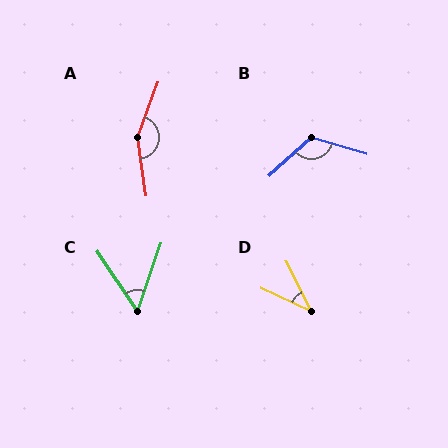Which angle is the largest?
A, at approximately 151 degrees.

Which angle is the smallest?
D, at approximately 38 degrees.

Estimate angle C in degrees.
Approximately 52 degrees.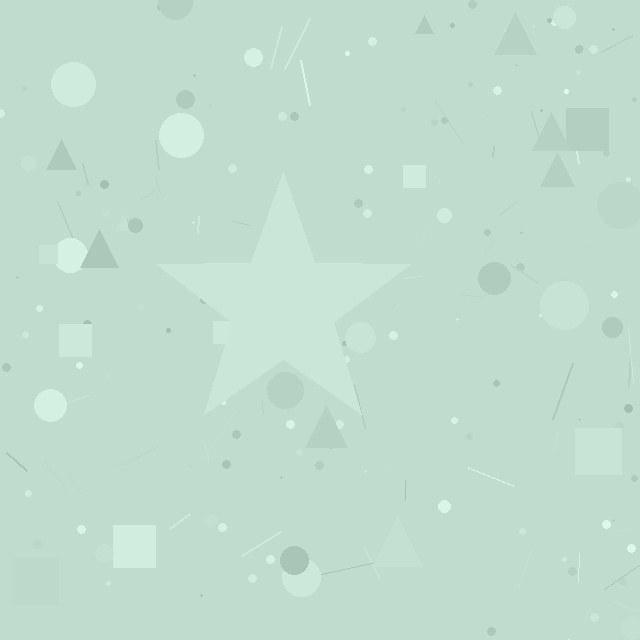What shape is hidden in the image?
A star is hidden in the image.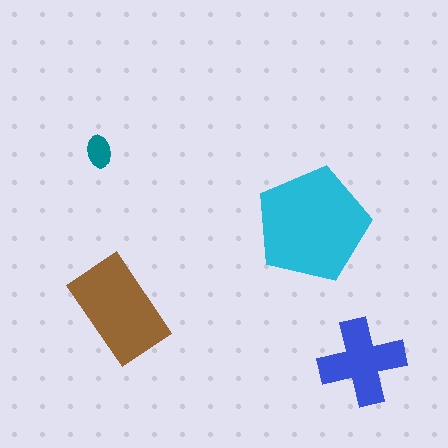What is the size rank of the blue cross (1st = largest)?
3rd.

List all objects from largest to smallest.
The cyan pentagon, the brown rectangle, the blue cross, the teal ellipse.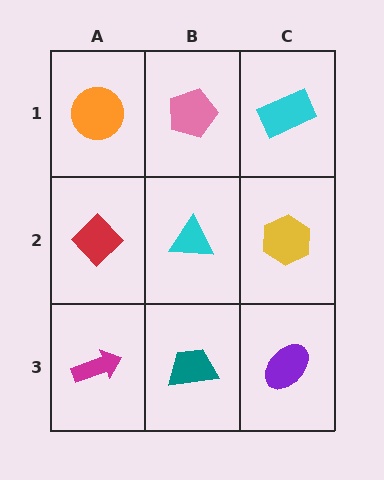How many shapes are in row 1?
3 shapes.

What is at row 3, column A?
A magenta arrow.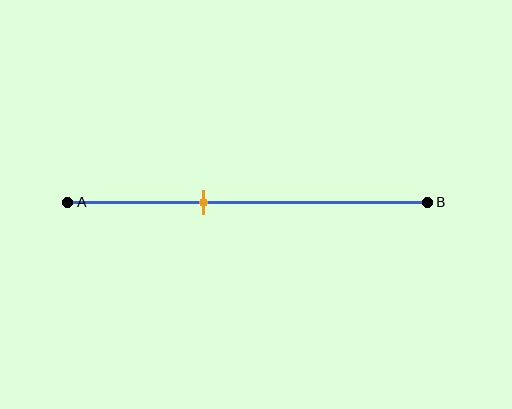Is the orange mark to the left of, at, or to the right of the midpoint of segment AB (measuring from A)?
The orange mark is to the left of the midpoint of segment AB.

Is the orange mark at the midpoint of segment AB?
No, the mark is at about 40% from A, not at the 50% midpoint.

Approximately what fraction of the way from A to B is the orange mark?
The orange mark is approximately 40% of the way from A to B.